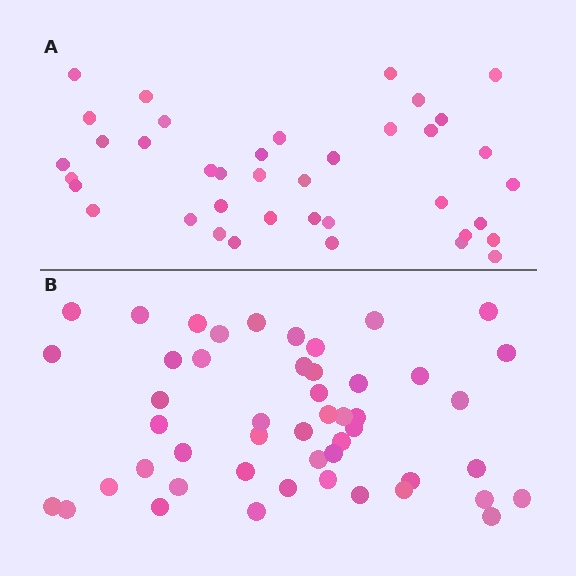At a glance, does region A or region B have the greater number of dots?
Region B (the bottom region) has more dots.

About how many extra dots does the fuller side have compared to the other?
Region B has roughly 10 or so more dots than region A.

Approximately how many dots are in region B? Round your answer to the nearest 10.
About 50 dots. (The exact count is 49, which rounds to 50.)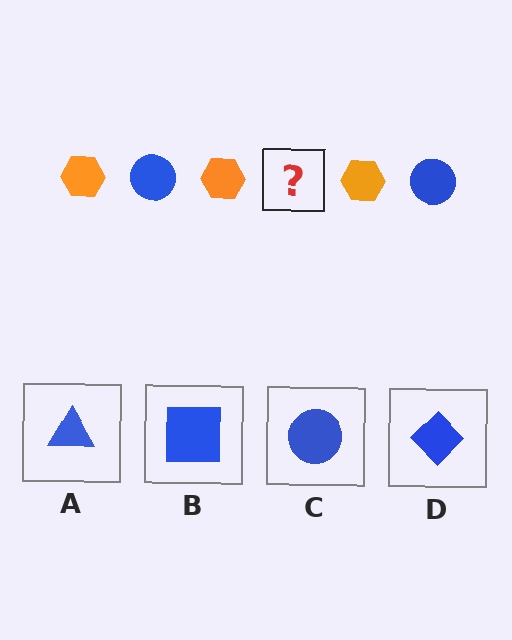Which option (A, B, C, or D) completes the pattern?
C.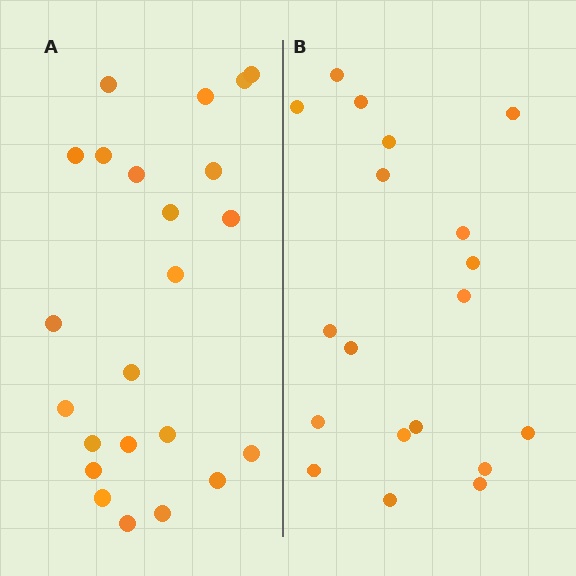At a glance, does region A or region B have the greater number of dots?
Region A (the left region) has more dots.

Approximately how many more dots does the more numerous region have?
Region A has about 4 more dots than region B.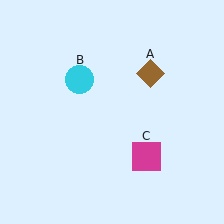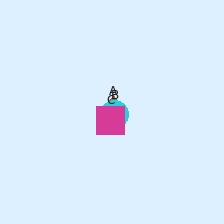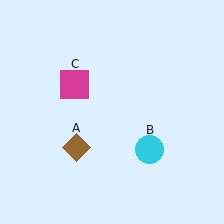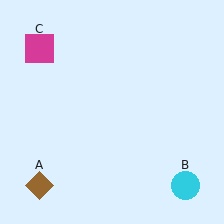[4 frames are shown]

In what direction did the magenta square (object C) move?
The magenta square (object C) moved up and to the left.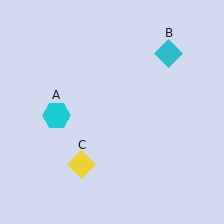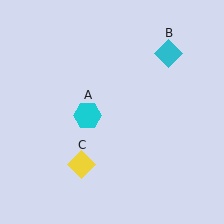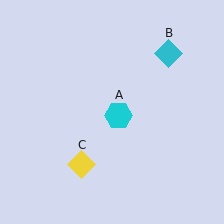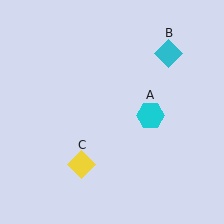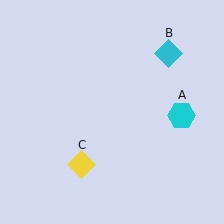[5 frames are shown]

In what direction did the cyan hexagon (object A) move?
The cyan hexagon (object A) moved right.